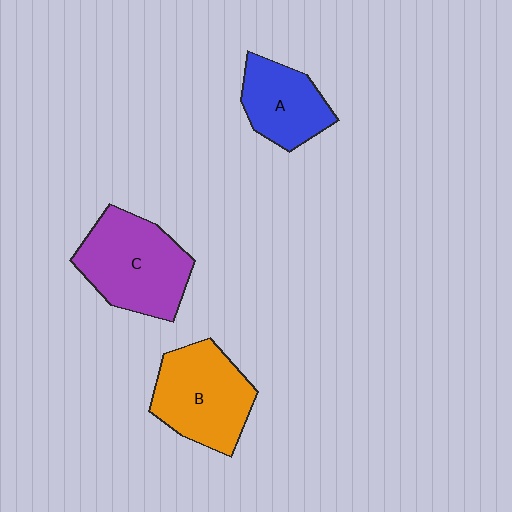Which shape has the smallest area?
Shape A (blue).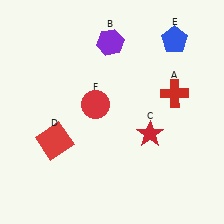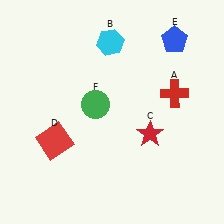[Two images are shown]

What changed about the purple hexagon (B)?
In Image 1, B is purple. In Image 2, it changed to cyan.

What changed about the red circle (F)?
In Image 1, F is red. In Image 2, it changed to green.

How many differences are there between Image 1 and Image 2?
There are 2 differences between the two images.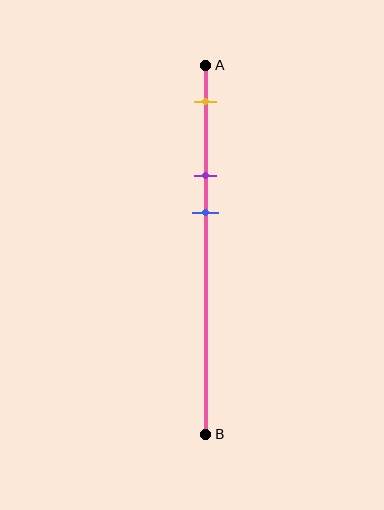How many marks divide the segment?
There are 3 marks dividing the segment.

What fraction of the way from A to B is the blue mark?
The blue mark is approximately 40% (0.4) of the way from A to B.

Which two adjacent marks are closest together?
The purple and blue marks are the closest adjacent pair.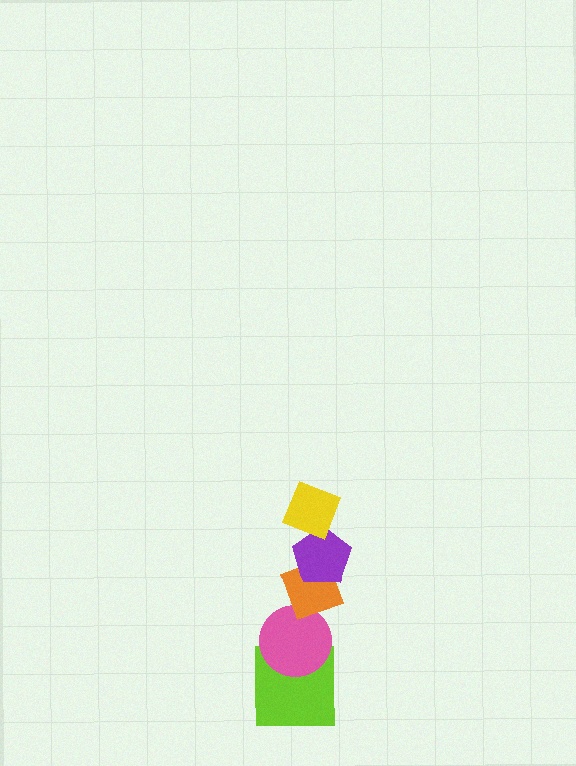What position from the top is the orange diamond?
The orange diamond is 3rd from the top.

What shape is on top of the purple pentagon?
The yellow diamond is on top of the purple pentagon.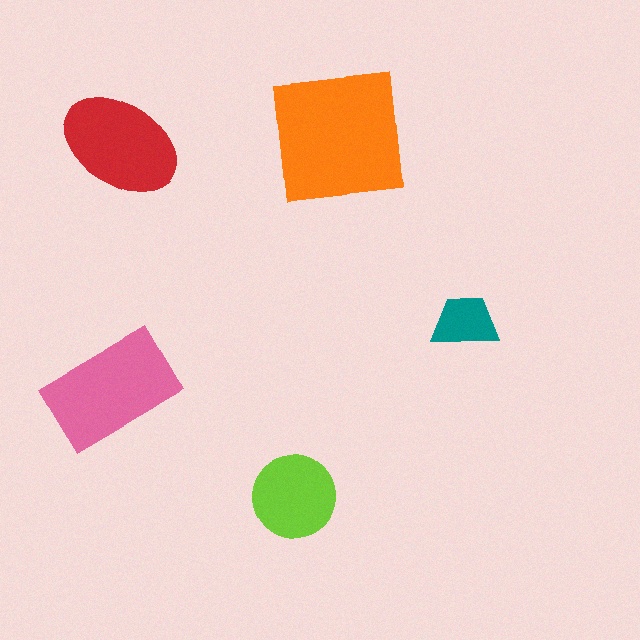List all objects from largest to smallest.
The orange square, the pink rectangle, the red ellipse, the lime circle, the teal trapezoid.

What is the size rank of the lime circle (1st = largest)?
4th.